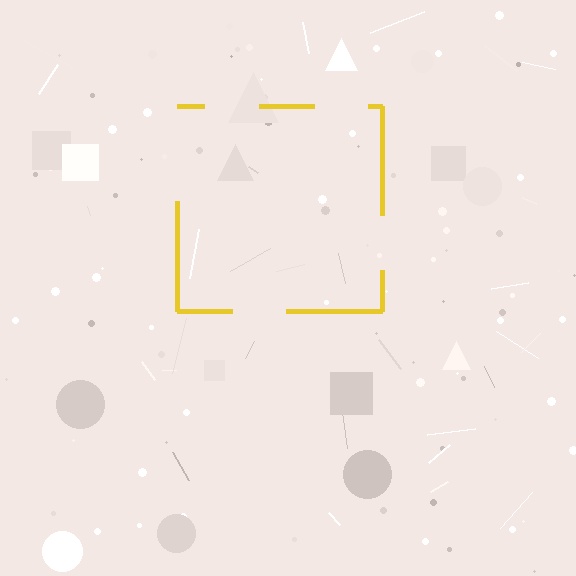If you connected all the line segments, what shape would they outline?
They would outline a square.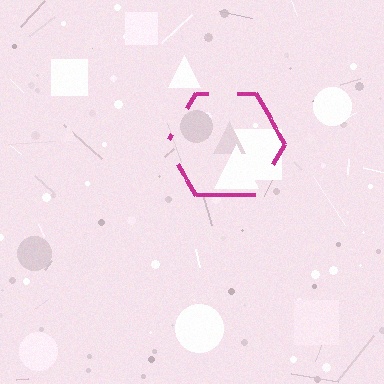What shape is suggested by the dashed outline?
The dashed outline suggests a hexagon.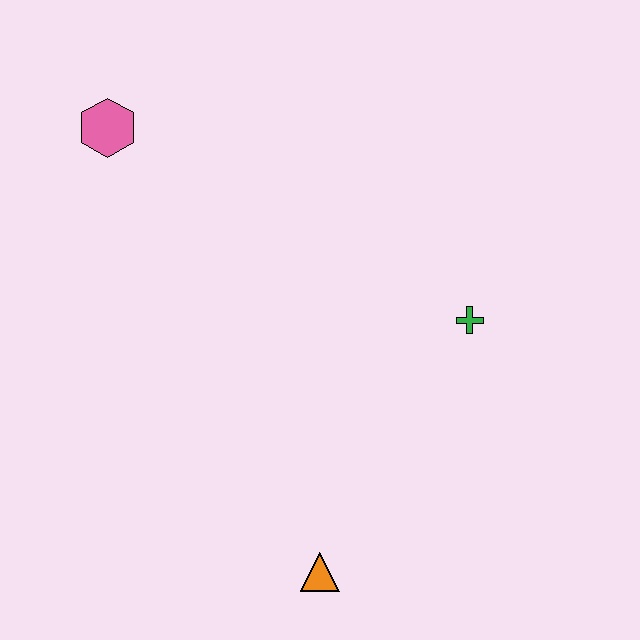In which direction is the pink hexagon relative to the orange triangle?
The pink hexagon is above the orange triangle.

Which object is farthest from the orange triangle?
The pink hexagon is farthest from the orange triangle.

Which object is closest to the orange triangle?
The green cross is closest to the orange triangle.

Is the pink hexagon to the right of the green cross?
No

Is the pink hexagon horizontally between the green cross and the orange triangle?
No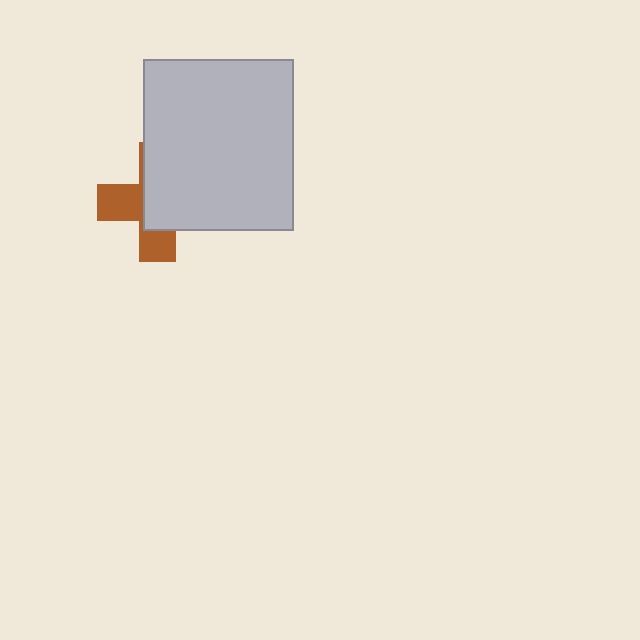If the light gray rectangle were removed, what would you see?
You would see the complete brown cross.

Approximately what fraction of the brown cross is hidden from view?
Roughly 60% of the brown cross is hidden behind the light gray rectangle.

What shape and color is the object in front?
The object in front is a light gray rectangle.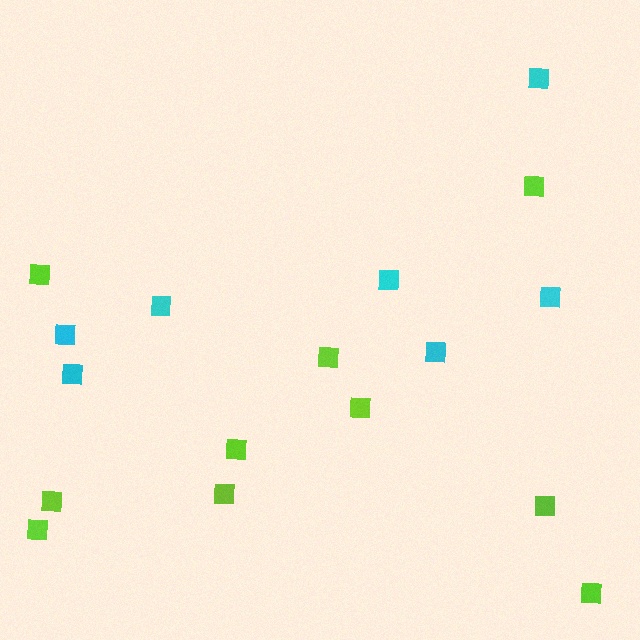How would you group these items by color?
There are 2 groups: one group of cyan squares (7) and one group of lime squares (10).